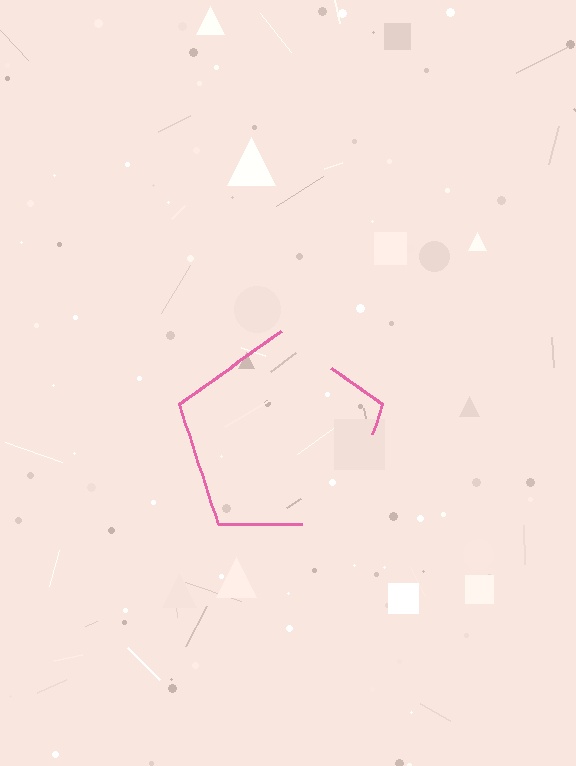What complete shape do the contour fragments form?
The contour fragments form a pentagon.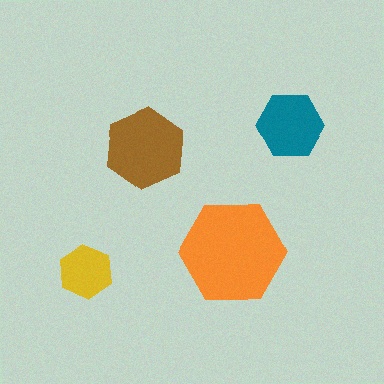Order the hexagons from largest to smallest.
the orange one, the brown one, the teal one, the yellow one.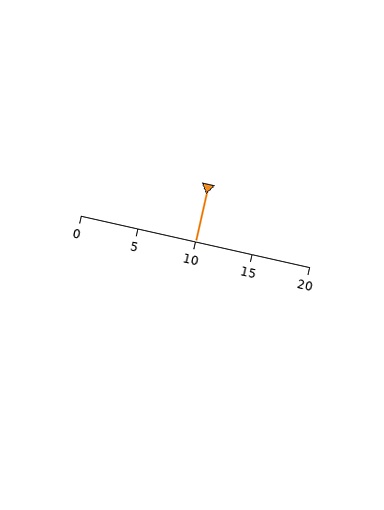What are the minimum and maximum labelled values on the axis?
The axis runs from 0 to 20.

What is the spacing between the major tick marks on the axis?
The major ticks are spaced 5 apart.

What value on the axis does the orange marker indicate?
The marker indicates approximately 10.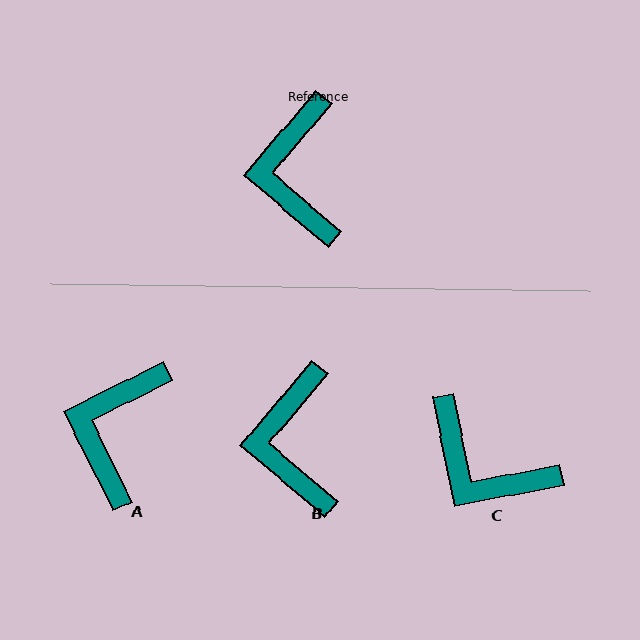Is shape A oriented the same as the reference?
No, it is off by about 23 degrees.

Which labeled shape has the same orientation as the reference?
B.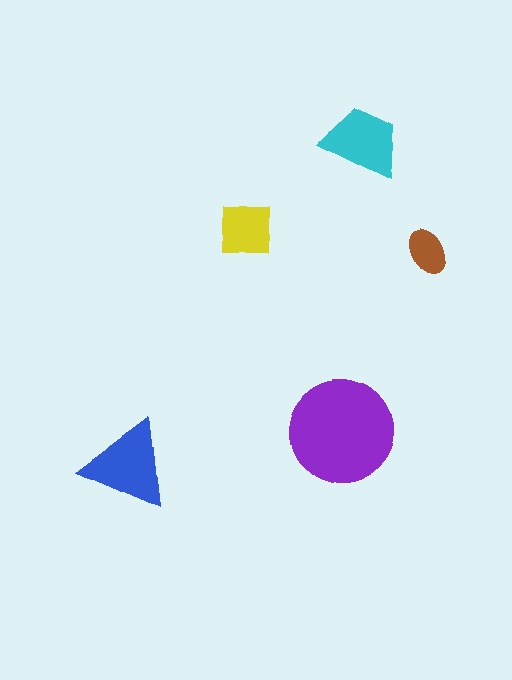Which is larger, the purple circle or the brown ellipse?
The purple circle.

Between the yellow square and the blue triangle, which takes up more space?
The blue triangle.